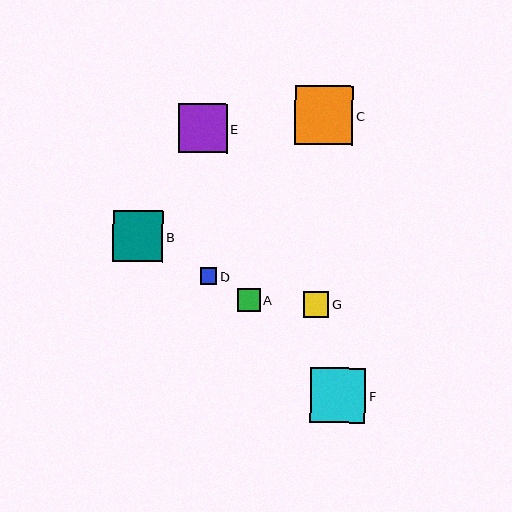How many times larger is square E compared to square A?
Square E is approximately 2.1 times the size of square A.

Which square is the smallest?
Square D is the smallest with a size of approximately 16 pixels.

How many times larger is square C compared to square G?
Square C is approximately 2.3 times the size of square G.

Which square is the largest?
Square C is the largest with a size of approximately 59 pixels.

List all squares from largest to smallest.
From largest to smallest: C, F, B, E, G, A, D.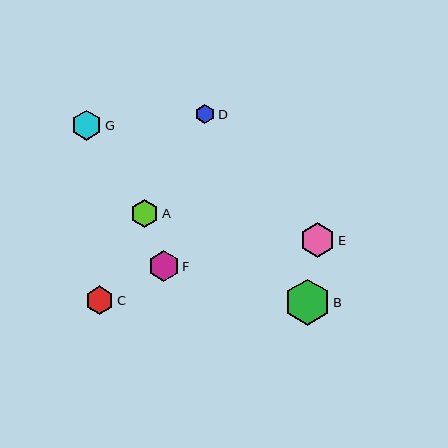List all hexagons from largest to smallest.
From largest to smallest: B, E, F, G, C, A, D.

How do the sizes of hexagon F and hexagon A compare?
Hexagon F and hexagon A are approximately the same size.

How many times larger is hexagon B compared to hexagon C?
Hexagon B is approximately 1.6 times the size of hexagon C.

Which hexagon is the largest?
Hexagon B is the largest with a size of approximately 46 pixels.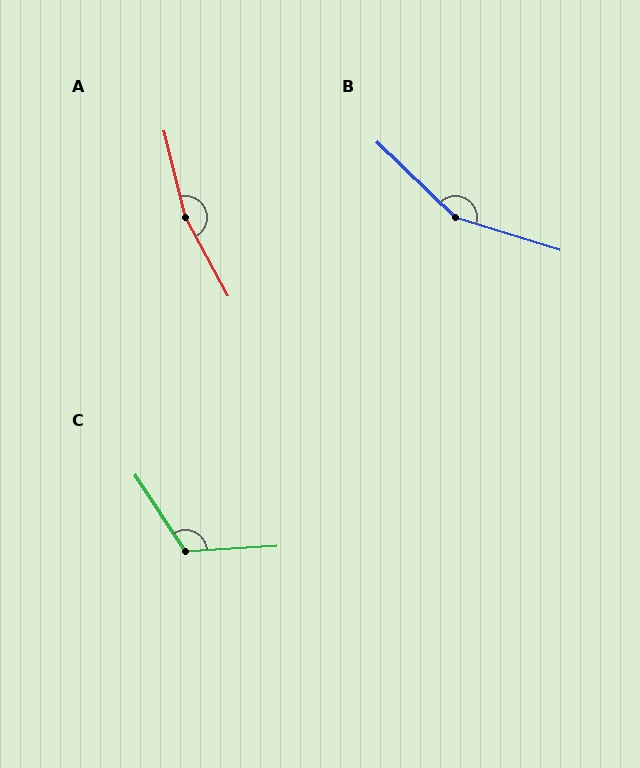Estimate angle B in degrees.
Approximately 153 degrees.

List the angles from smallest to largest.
C (120°), B (153°), A (165°).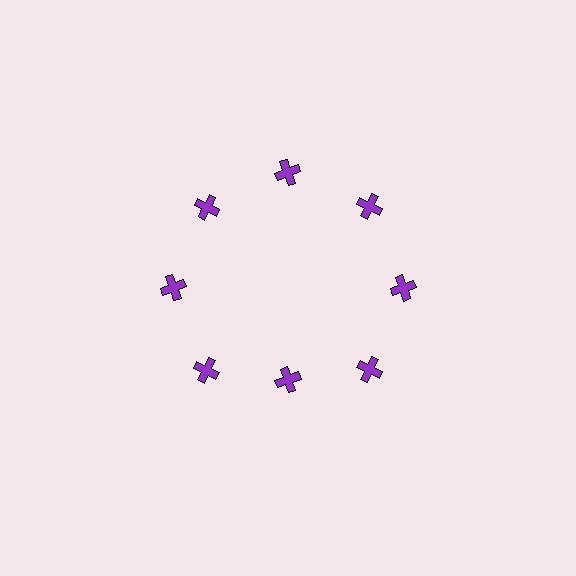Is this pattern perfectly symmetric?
No. The 8 purple crosses are arranged in a ring, but one element near the 6 o'clock position is pulled inward toward the center, breaking the 8-fold rotational symmetry.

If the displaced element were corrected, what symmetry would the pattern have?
It would have 8-fold rotational symmetry — the pattern would map onto itself every 45 degrees.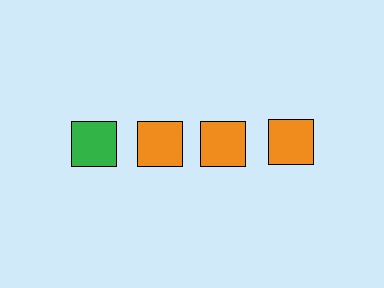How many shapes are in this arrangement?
There are 4 shapes arranged in a grid pattern.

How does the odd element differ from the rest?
It has a different color: green instead of orange.